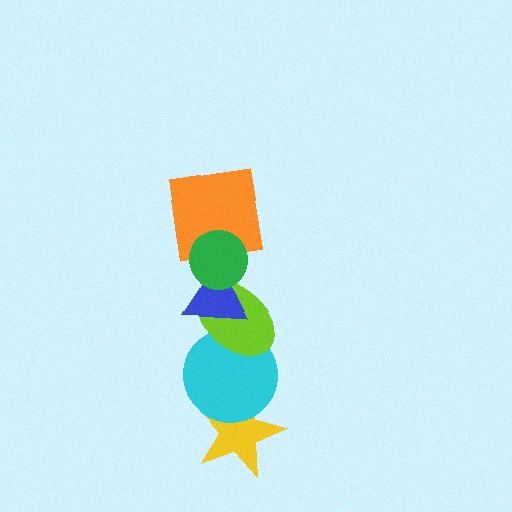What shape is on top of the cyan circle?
The lime ellipse is on top of the cyan circle.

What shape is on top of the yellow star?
The cyan circle is on top of the yellow star.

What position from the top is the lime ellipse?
The lime ellipse is 4th from the top.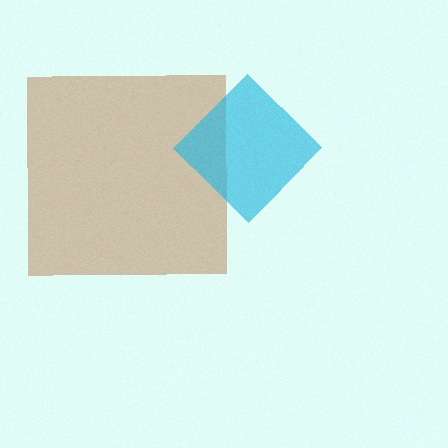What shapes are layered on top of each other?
The layered shapes are: a brown square, a cyan diamond.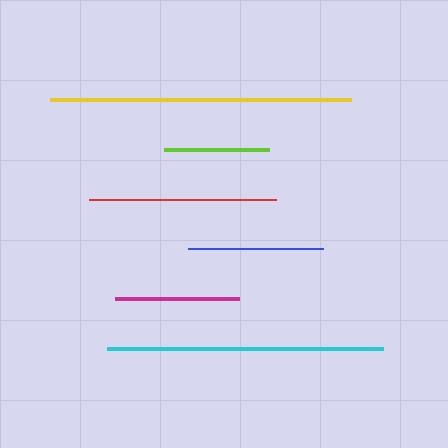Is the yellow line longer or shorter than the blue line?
The yellow line is longer than the blue line.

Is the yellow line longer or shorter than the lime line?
The yellow line is longer than the lime line.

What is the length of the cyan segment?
The cyan segment is approximately 277 pixels long.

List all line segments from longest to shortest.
From longest to shortest: yellow, cyan, red, blue, magenta, lime.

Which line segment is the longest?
The yellow line is the longest at approximately 302 pixels.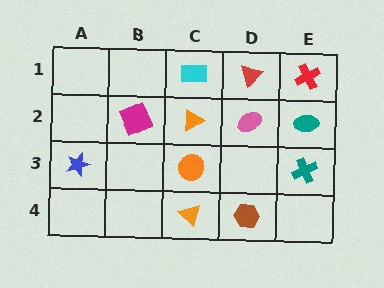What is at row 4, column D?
A brown hexagon.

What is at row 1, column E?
A red cross.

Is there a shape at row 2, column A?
No, that cell is empty.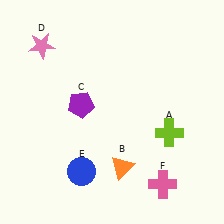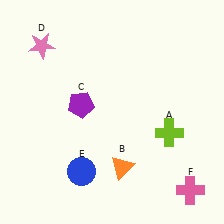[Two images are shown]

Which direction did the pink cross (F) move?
The pink cross (F) moved right.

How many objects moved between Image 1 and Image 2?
1 object moved between the two images.